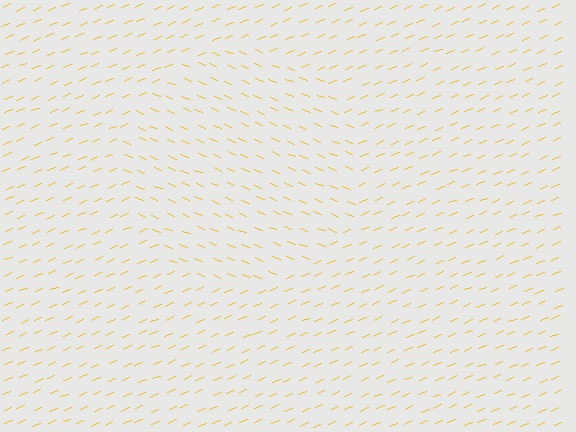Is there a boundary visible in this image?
Yes, there is a texture boundary formed by a change in line orientation.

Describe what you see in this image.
The image is filled with small yellow line segments. A circle region in the image has lines oriented differently from the surrounding lines, creating a visible texture boundary.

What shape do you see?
I see a circle.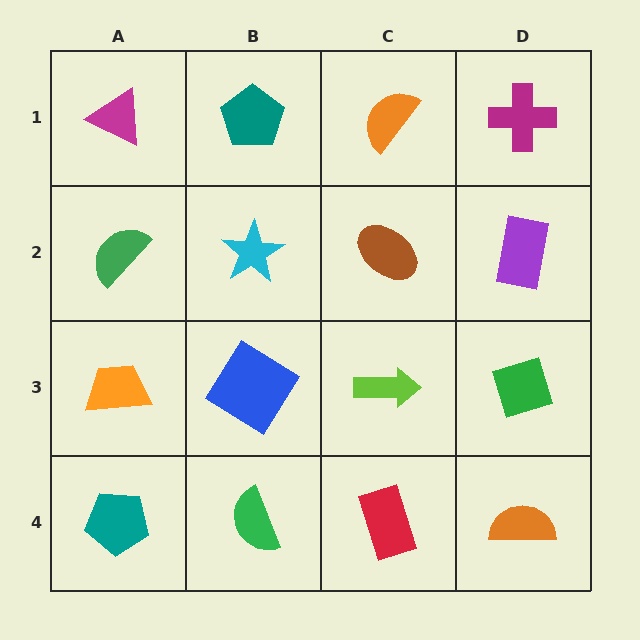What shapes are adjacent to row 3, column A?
A green semicircle (row 2, column A), a teal pentagon (row 4, column A), a blue diamond (row 3, column B).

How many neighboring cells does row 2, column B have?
4.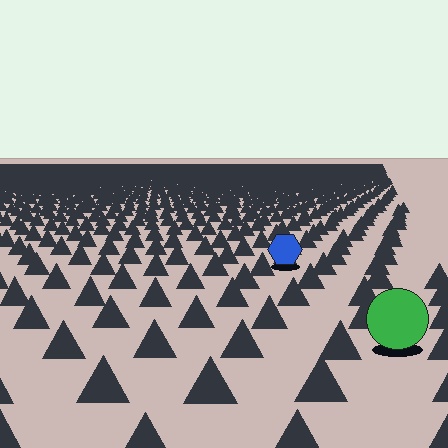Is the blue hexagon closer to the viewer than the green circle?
No. The green circle is closer — you can tell from the texture gradient: the ground texture is coarser near it.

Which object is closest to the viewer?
The green circle is closest. The texture marks near it are larger and more spread out.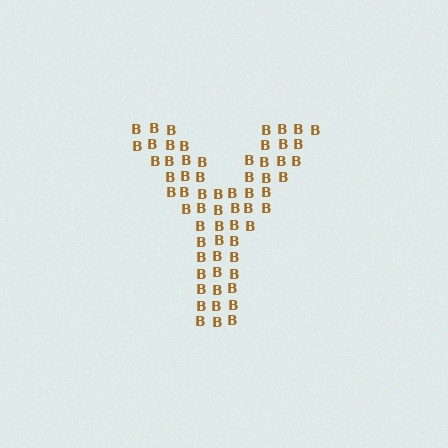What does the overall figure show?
The overall figure shows the letter Y.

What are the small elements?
The small elements are letter B's.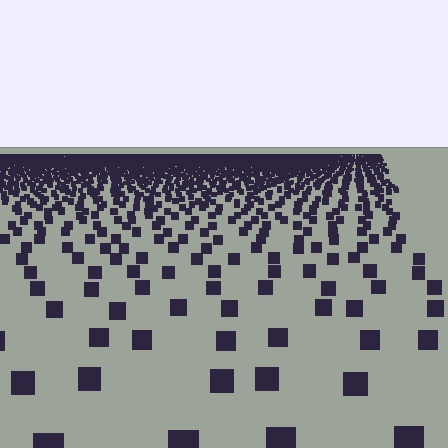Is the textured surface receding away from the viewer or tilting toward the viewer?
The surface is receding away from the viewer. Texture elements get smaller and denser toward the top.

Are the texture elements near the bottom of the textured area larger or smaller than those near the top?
Larger. Near the bottom, elements are closer to the viewer and appear at a bigger on-screen size.